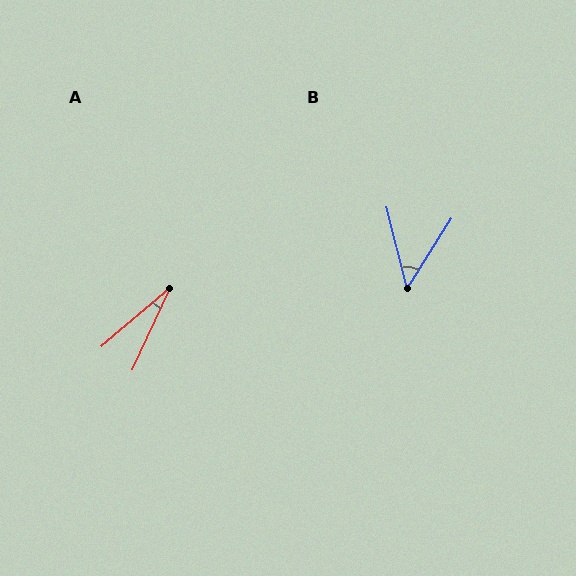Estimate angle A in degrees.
Approximately 24 degrees.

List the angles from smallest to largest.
A (24°), B (47°).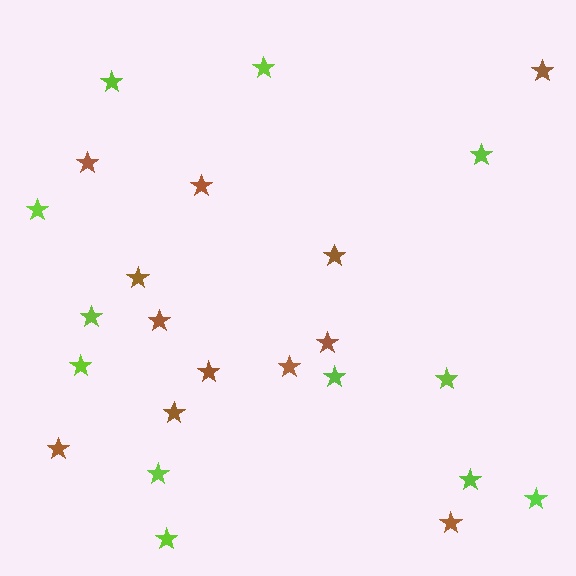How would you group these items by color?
There are 2 groups: one group of lime stars (12) and one group of brown stars (12).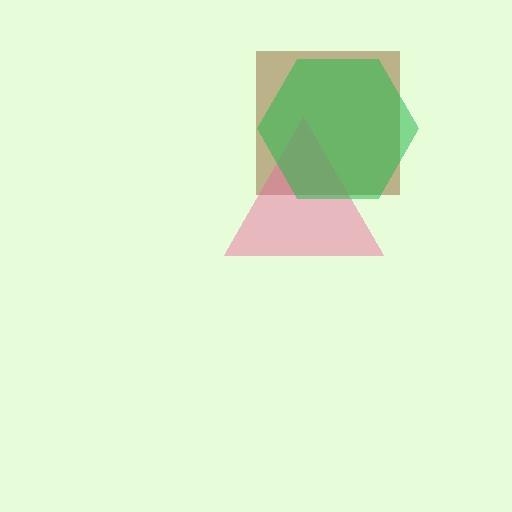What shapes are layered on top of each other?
The layered shapes are: a brown square, a pink triangle, a green hexagon.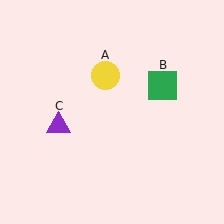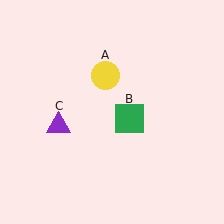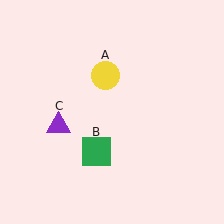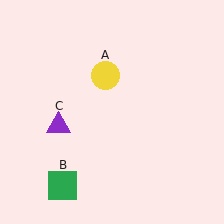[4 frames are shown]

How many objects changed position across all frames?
1 object changed position: green square (object B).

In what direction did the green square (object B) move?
The green square (object B) moved down and to the left.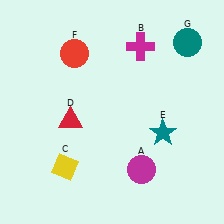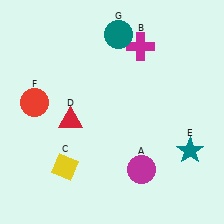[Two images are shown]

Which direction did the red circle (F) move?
The red circle (F) moved down.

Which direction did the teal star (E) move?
The teal star (E) moved right.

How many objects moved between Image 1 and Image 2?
3 objects moved between the two images.